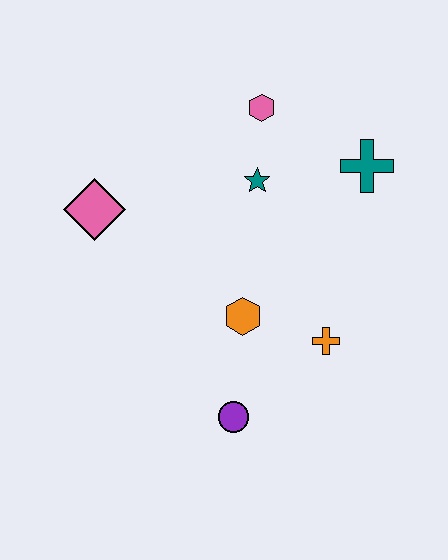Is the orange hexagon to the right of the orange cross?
No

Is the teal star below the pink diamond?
No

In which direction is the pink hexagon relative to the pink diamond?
The pink hexagon is to the right of the pink diamond.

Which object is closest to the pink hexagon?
The teal star is closest to the pink hexagon.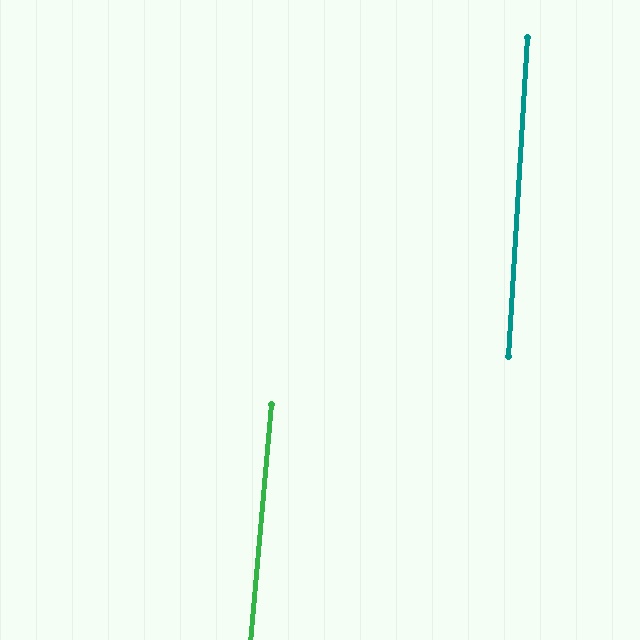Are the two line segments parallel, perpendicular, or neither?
Parallel — their directions differ by only 1.7°.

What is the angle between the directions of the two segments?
Approximately 2 degrees.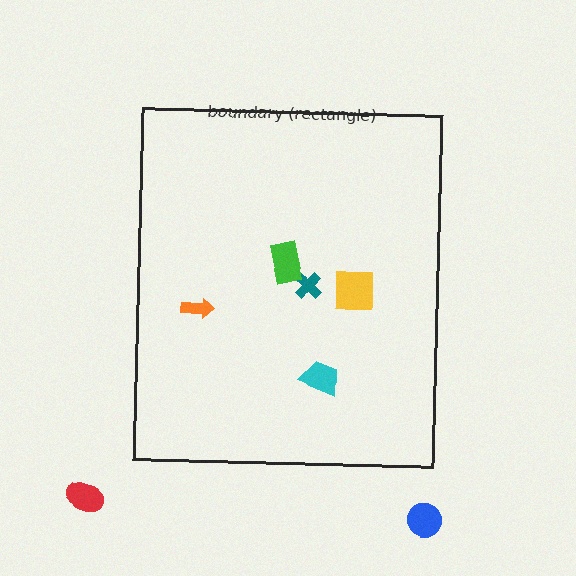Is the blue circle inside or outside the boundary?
Outside.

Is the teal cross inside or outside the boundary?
Inside.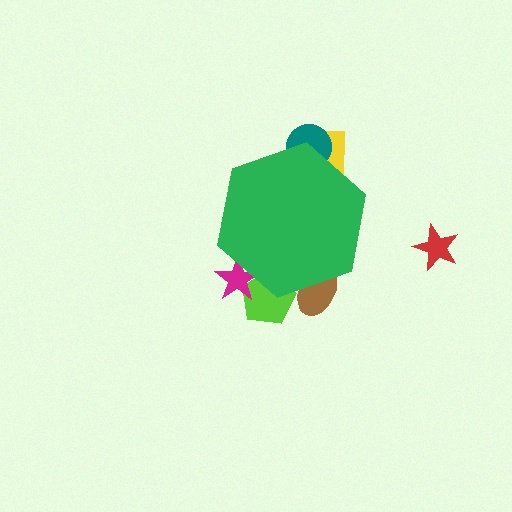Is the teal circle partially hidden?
Yes, the teal circle is partially hidden behind the green hexagon.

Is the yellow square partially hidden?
Yes, the yellow square is partially hidden behind the green hexagon.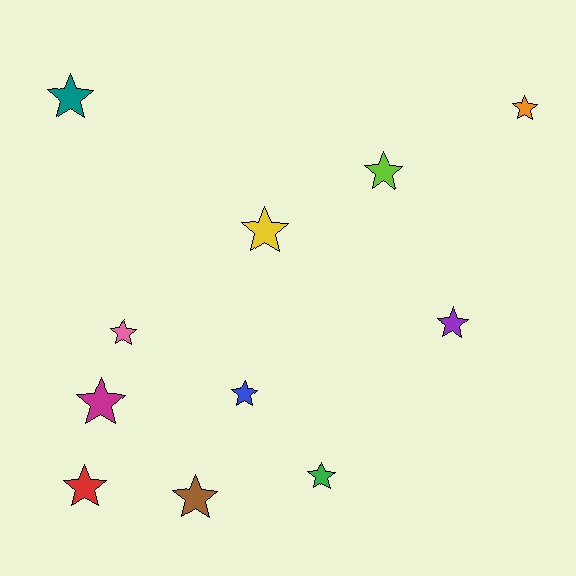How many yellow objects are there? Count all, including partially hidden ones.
There is 1 yellow object.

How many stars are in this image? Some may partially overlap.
There are 11 stars.